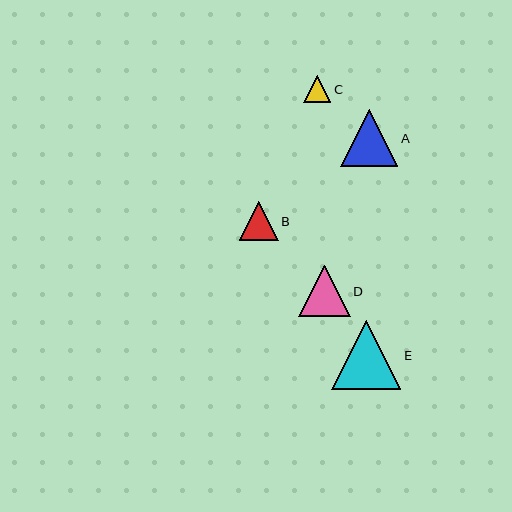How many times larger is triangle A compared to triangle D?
Triangle A is approximately 1.1 times the size of triangle D.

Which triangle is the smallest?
Triangle C is the smallest with a size of approximately 27 pixels.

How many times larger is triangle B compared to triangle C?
Triangle B is approximately 1.4 times the size of triangle C.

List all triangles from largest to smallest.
From largest to smallest: E, A, D, B, C.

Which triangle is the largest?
Triangle E is the largest with a size of approximately 70 pixels.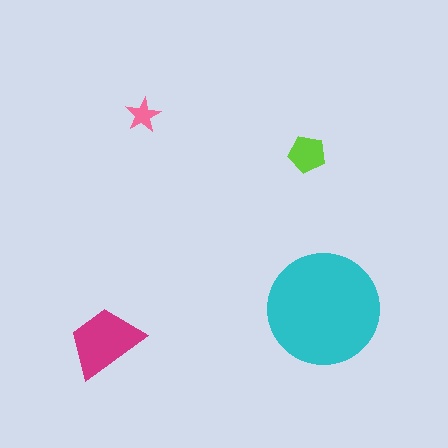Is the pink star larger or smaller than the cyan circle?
Smaller.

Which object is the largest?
The cyan circle.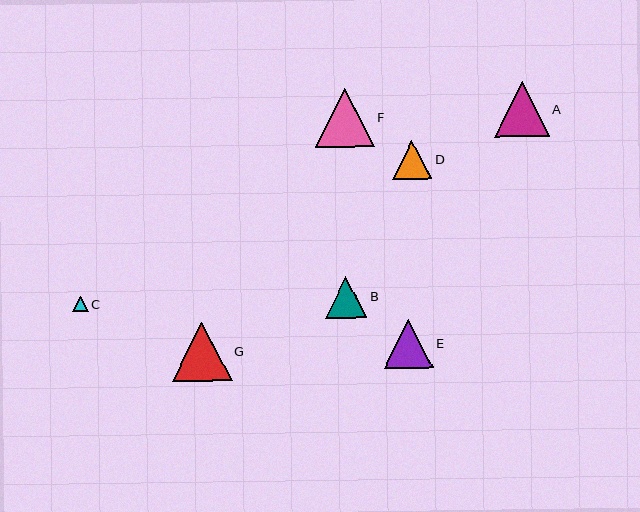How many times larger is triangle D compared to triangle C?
Triangle D is approximately 2.5 times the size of triangle C.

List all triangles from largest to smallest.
From largest to smallest: G, F, A, E, B, D, C.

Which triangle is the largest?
Triangle G is the largest with a size of approximately 60 pixels.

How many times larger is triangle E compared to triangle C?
Triangle E is approximately 3.2 times the size of triangle C.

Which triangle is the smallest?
Triangle C is the smallest with a size of approximately 15 pixels.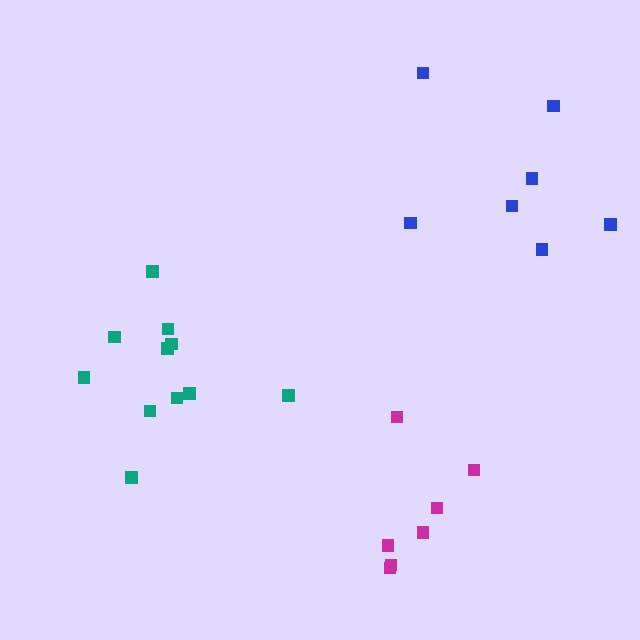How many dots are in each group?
Group 1: 7 dots, Group 2: 7 dots, Group 3: 11 dots (25 total).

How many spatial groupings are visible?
There are 3 spatial groupings.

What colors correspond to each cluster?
The clusters are colored: blue, magenta, teal.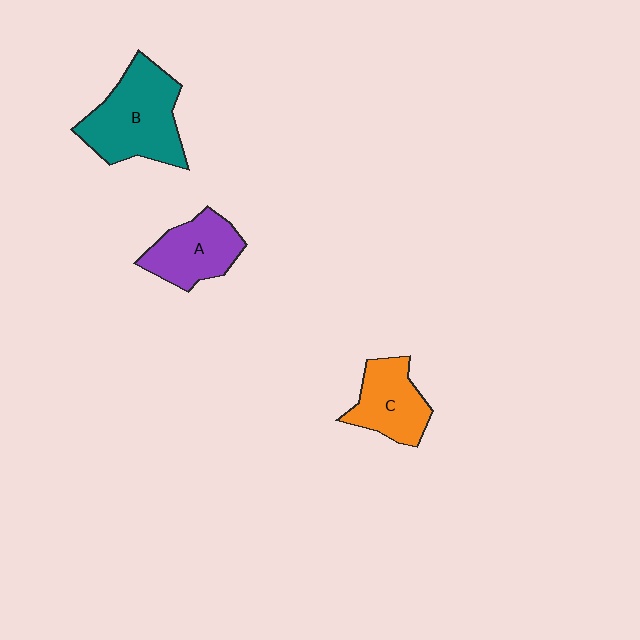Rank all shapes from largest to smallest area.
From largest to smallest: B (teal), A (purple), C (orange).